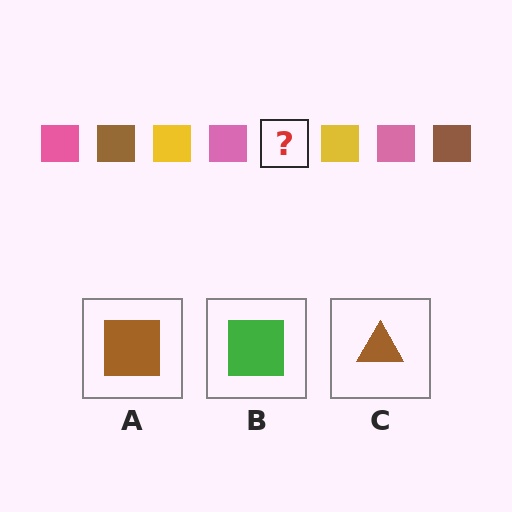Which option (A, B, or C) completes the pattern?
A.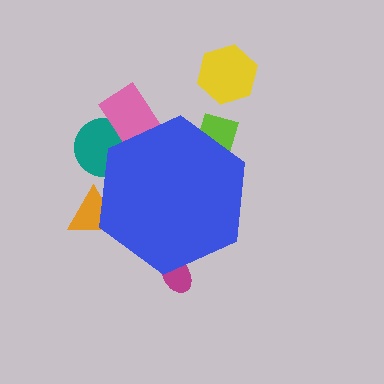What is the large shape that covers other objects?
A blue hexagon.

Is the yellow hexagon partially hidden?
No, the yellow hexagon is fully visible.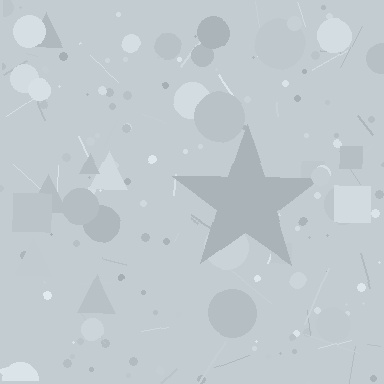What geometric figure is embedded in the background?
A star is embedded in the background.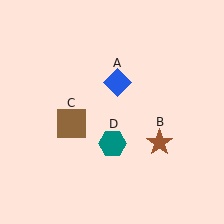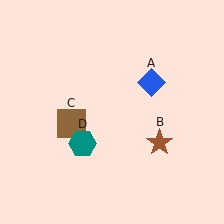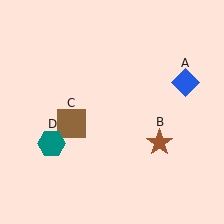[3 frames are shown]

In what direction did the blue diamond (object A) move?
The blue diamond (object A) moved right.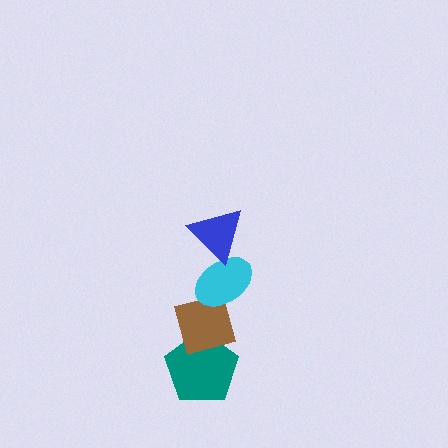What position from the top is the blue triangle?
The blue triangle is 1st from the top.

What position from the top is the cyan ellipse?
The cyan ellipse is 2nd from the top.